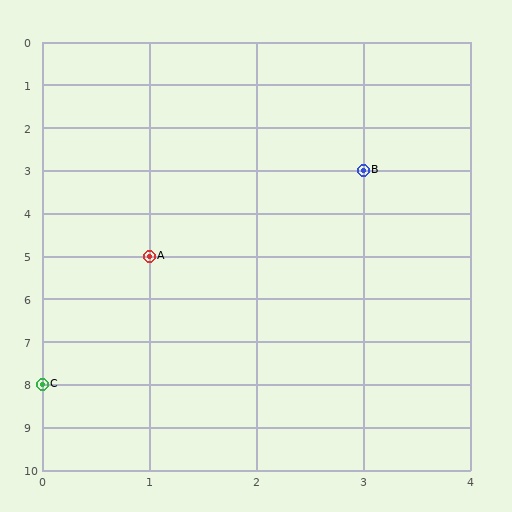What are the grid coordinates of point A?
Point A is at grid coordinates (1, 5).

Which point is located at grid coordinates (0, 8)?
Point C is at (0, 8).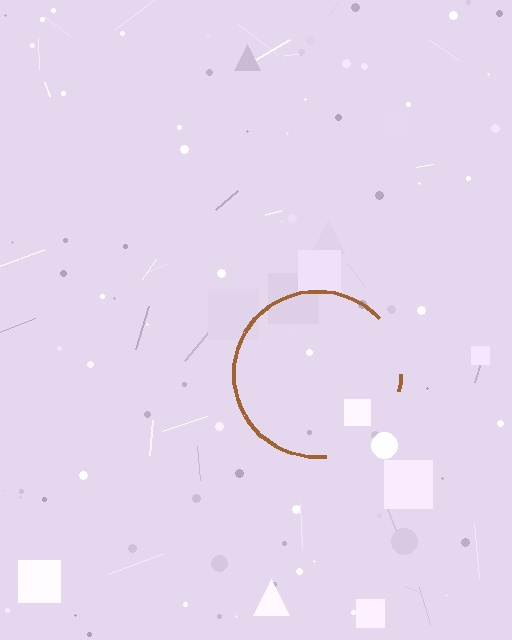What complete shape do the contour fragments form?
The contour fragments form a circle.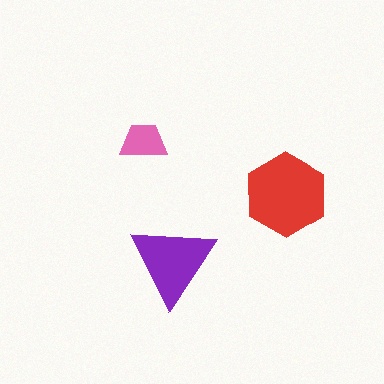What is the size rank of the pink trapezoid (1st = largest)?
3rd.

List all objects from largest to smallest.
The red hexagon, the purple triangle, the pink trapezoid.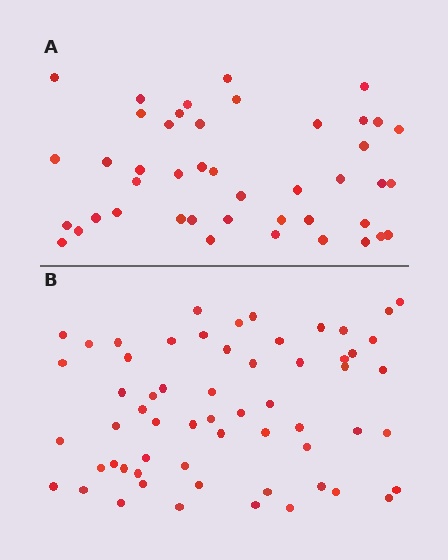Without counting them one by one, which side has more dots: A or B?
Region B (the bottom region) has more dots.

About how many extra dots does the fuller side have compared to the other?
Region B has approximately 15 more dots than region A.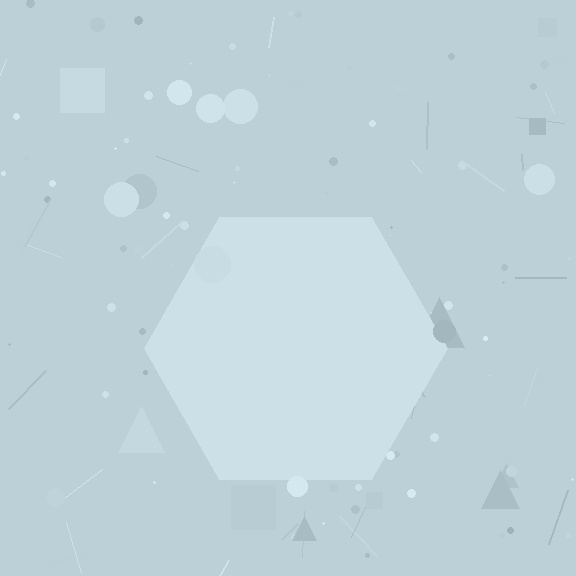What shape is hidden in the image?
A hexagon is hidden in the image.